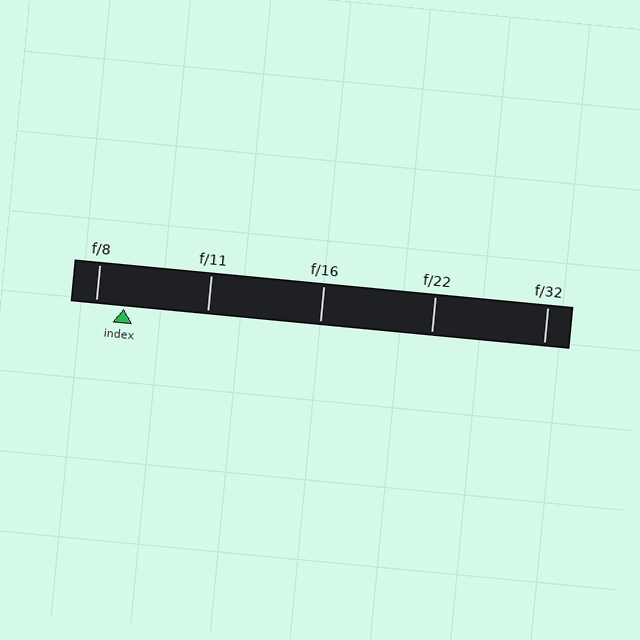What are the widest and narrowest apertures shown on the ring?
The widest aperture shown is f/8 and the narrowest is f/32.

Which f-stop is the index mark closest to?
The index mark is closest to f/8.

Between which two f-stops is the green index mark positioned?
The index mark is between f/8 and f/11.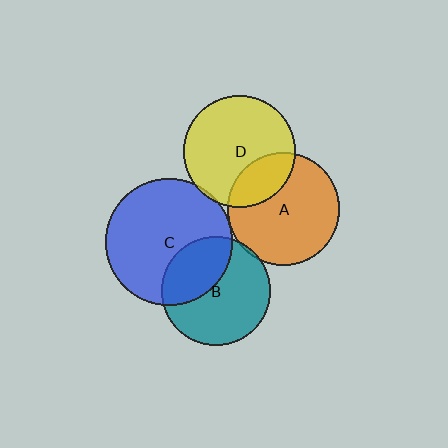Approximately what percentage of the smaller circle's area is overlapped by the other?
Approximately 5%.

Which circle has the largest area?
Circle C (blue).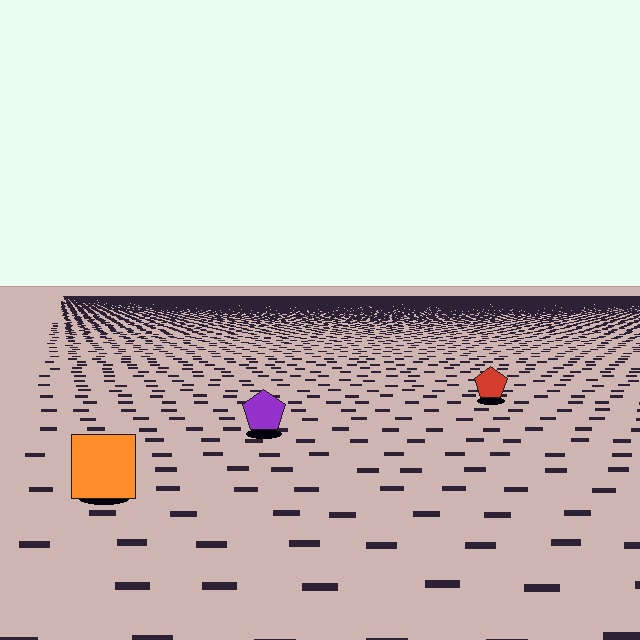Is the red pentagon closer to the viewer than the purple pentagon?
No. The purple pentagon is closer — you can tell from the texture gradient: the ground texture is coarser near it.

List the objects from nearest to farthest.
From nearest to farthest: the orange square, the purple pentagon, the red pentagon.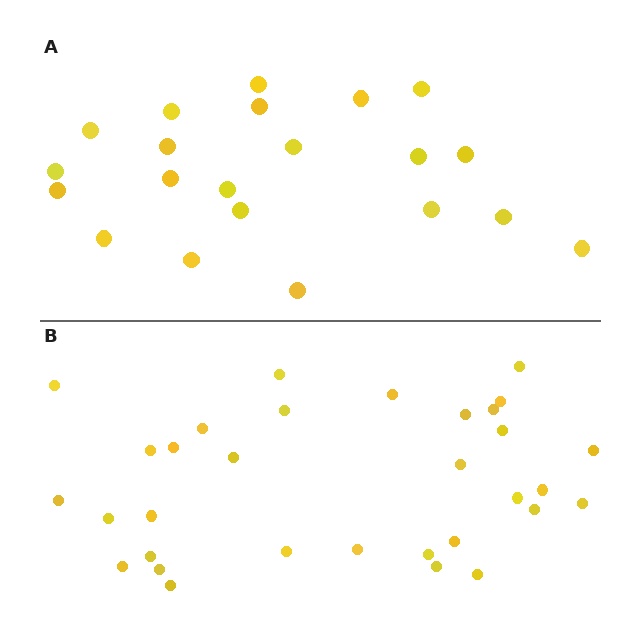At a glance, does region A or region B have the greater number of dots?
Region B (the bottom region) has more dots.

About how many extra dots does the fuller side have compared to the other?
Region B has roughly 12 or so more dots than region A.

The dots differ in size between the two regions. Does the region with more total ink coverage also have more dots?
No. Region A has more total ink coverage because its dots are larger, but region B actually contains more individual dots. Total area can be misleading — the number of items is what matters here.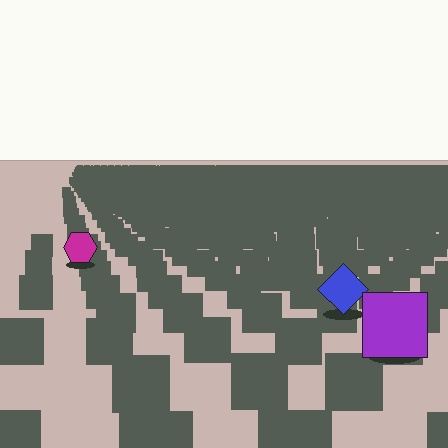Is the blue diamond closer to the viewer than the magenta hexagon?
Yes. The blue diamond is closer — you can tell from the texture gradient: the ground texture is coarser near it.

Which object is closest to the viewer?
The purple square is closest. The texture marks near it are larger and more spread out.